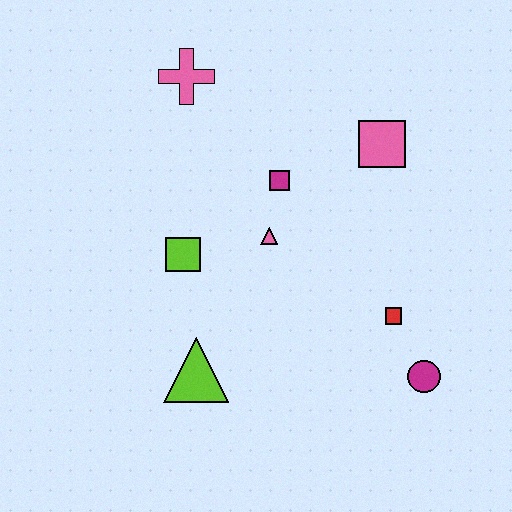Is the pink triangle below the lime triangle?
No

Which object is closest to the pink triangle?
The magenta square is closest to the pink triangle.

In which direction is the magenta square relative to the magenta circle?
The magenta square is above the magenta circle.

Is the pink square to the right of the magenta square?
Yes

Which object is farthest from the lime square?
The magenta circle is farthest from the lime square.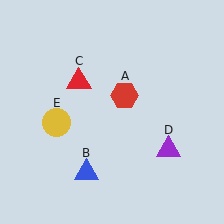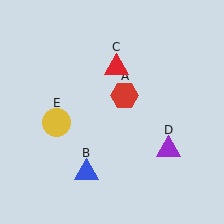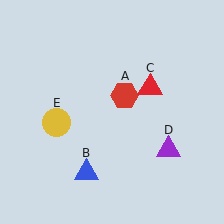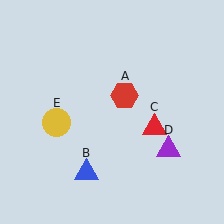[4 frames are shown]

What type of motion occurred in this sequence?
The red triangle (object C) rotated clockwise around the center of the scene.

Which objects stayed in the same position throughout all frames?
Red hexagon (object A) and blue triangle (object B) and purple triangle (object D) and yellow circle (object E) remained stationary.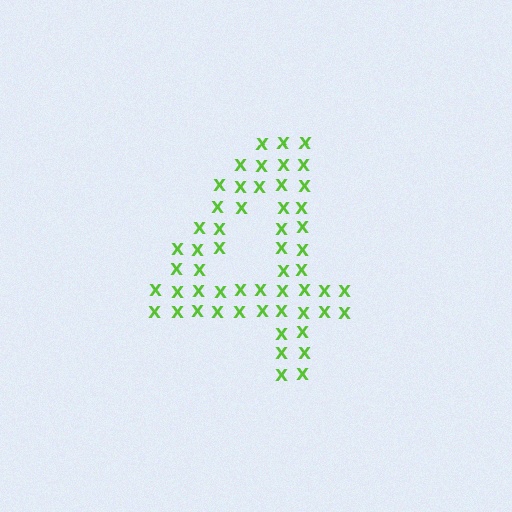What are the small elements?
The small elements are letter X's.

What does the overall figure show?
The overall figure shows the digit 4.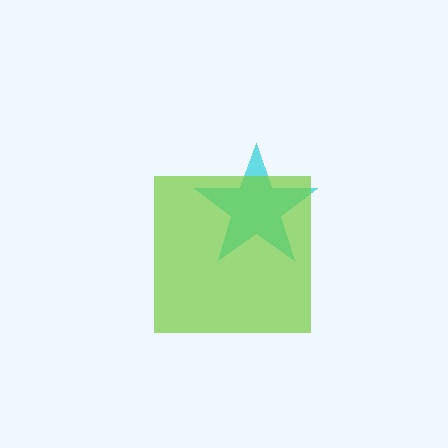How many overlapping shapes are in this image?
There are 2 overlapping shapes in the image.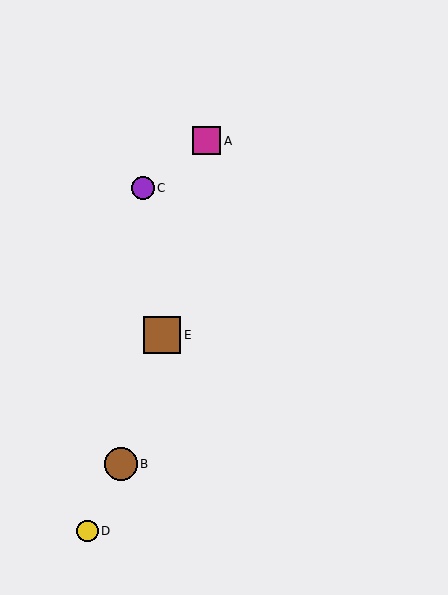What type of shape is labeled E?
Shape E is a brown square.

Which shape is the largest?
The brown square (labeled E) is the largest.